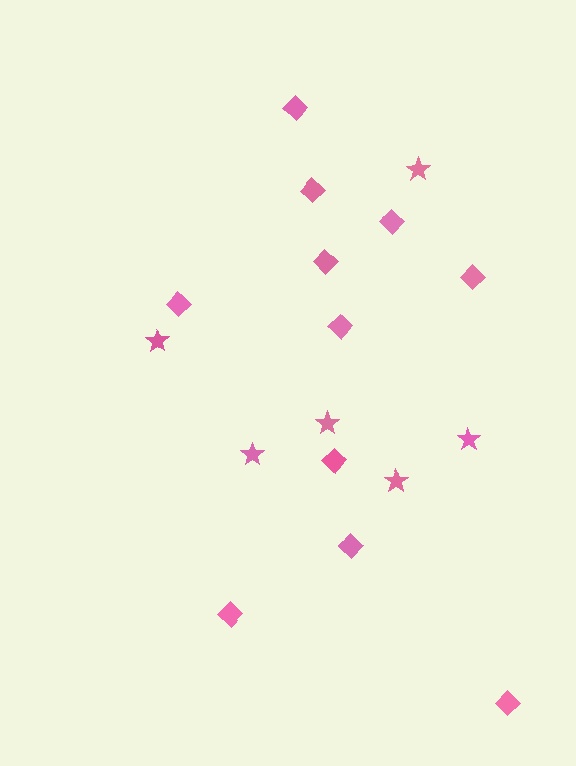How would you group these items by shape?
There are 2 groups: one group of diamonds (11) and one group of stars (6).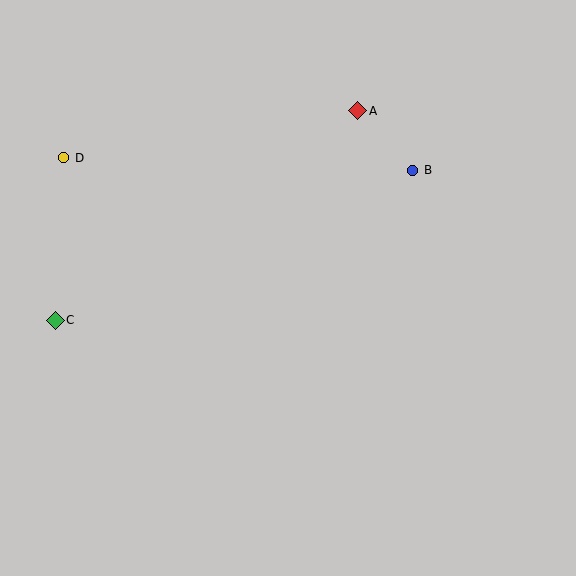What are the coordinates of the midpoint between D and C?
The midpoint between D and C is at (60, 239).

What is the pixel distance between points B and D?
The distance between B and D is 349 pixels.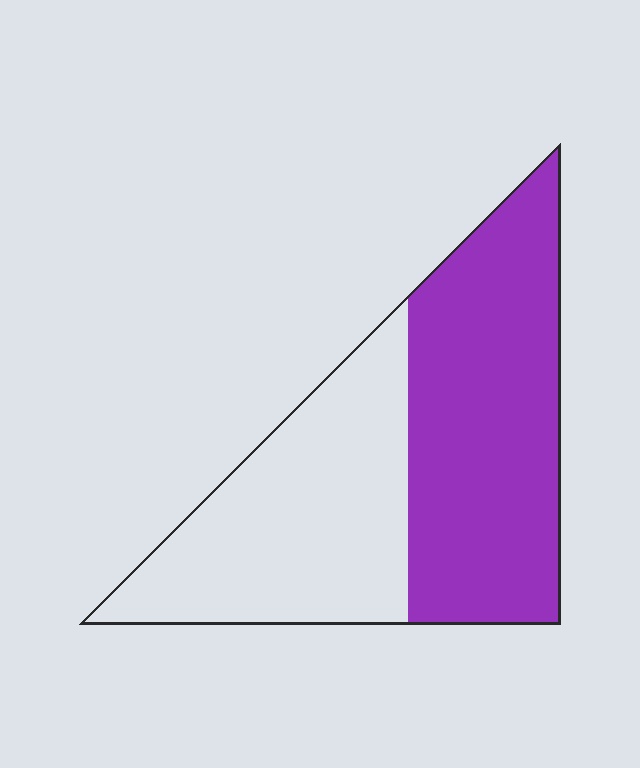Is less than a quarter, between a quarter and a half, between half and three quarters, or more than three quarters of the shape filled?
Between half and three quarters.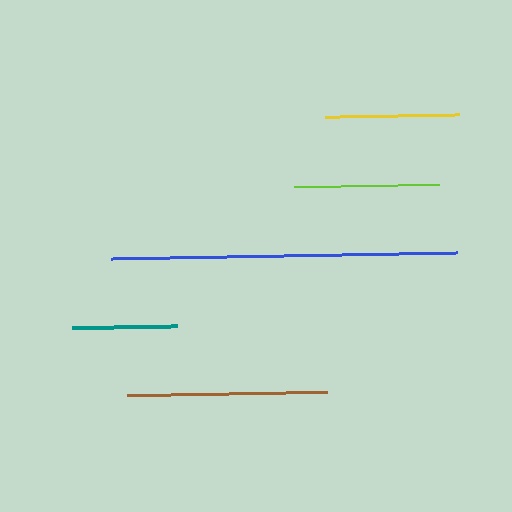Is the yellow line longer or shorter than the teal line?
The yellow line is longer than the teal line.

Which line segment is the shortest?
The teal line is the shortest at approximately 106 pixels.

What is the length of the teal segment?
The teal segment is approximately 106 pixels long.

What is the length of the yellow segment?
The yellow segment is approximately 134 pixels long.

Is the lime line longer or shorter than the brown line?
The brown line is longer than the lime line.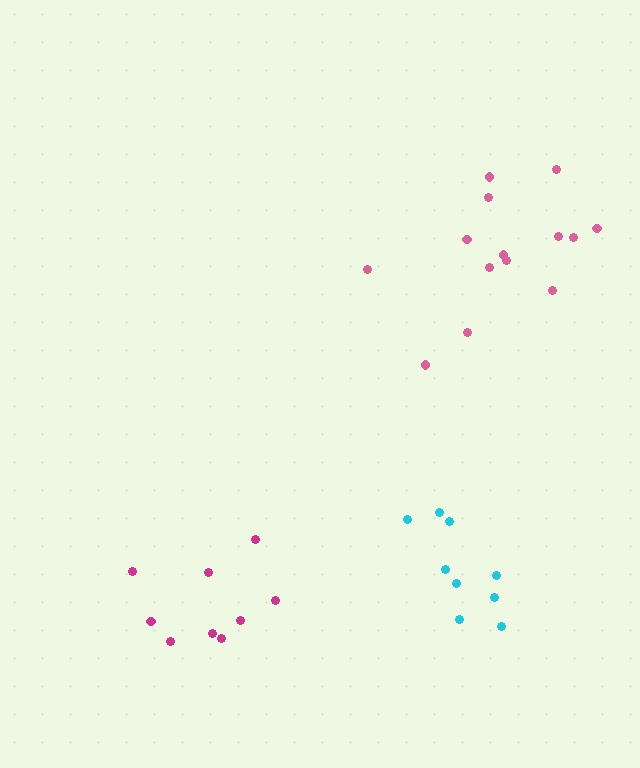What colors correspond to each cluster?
The clusters are colored: magenta, cyan, pink.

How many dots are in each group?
Group 1: 9 dots, Group 2: 9 dots, Group 3: 14 dots (32 total).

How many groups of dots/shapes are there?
There are 3 groups.